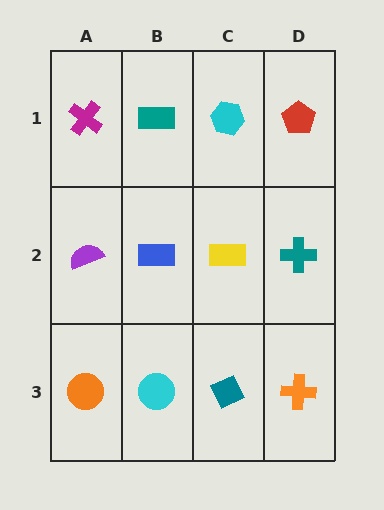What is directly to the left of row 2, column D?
A yellow rectangle.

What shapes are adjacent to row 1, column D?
A teal cross (row 2, column D), a cyan hexagon (row 1, column C).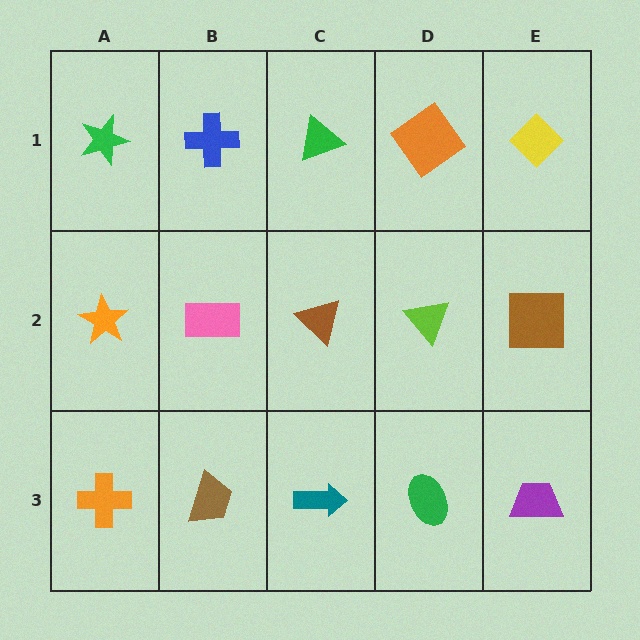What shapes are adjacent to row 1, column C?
A brown triangle (row 2, column C), a blue cross (row 1, column B), an orange diamond (row 1, column D).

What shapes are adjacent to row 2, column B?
A blue cross (row 1, column B), a brown trapezoid (row 3, column B), an orange star (row 2, column A), a brown triangle (row 2, column C).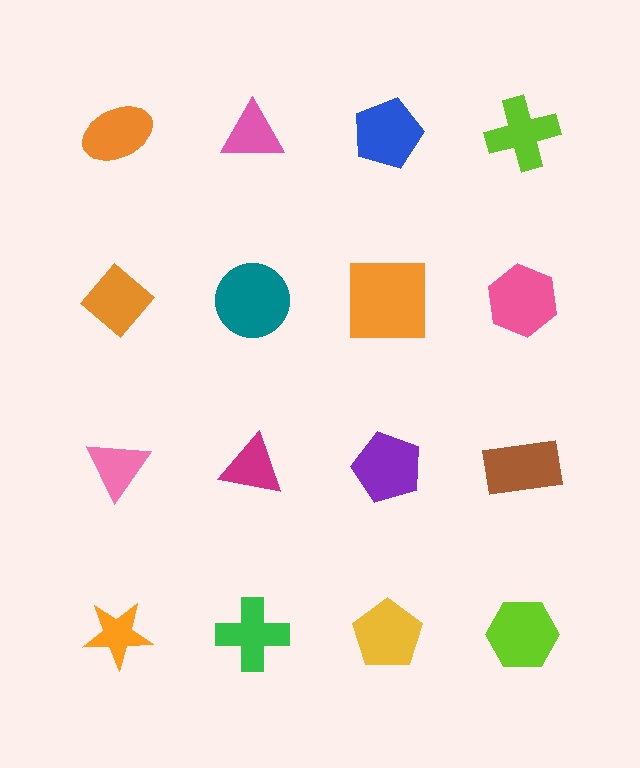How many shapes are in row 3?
4 shapes.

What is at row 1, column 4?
A lime cross.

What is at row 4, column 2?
A green cross.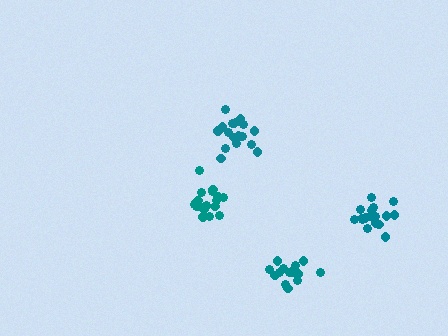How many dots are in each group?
Group 1: 17 dots, Group 2: 18 dots, Group 3: 17 dots, Group 4: 19 dots (71 total).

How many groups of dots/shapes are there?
There are 4 groups.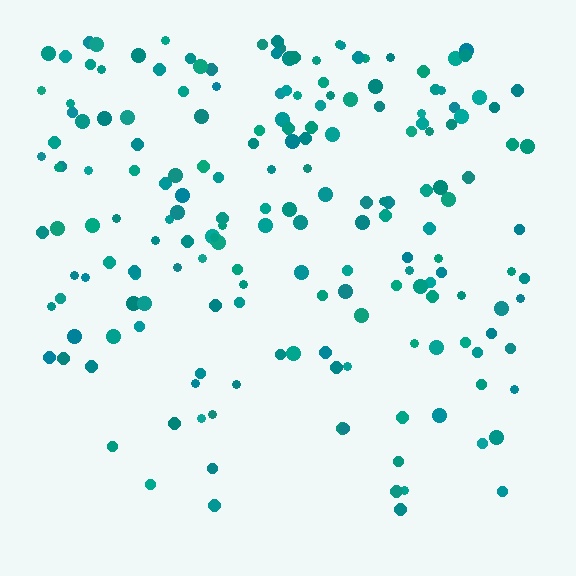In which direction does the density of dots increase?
From bottom to top, with the top side densest.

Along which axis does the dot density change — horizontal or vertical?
Vertical.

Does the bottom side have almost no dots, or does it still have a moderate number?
Still a moderate number, just noticeably fewer than the top.